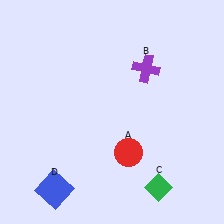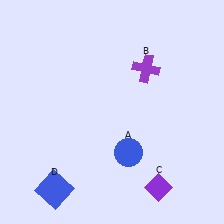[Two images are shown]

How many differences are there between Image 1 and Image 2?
There are 2 differences between the two images.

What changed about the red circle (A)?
In Image 1, A is red. In Image 2, it changed to blue.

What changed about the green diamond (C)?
In Image 1, C is green. In Image 2, it changed to purple.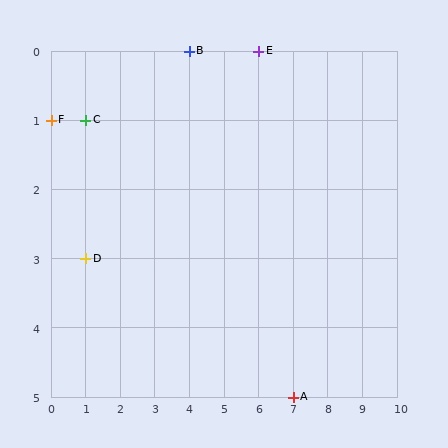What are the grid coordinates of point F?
Point F is at grid coordinates (0, 1).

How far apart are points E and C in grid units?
Points E and C are 5 columns and 1 row apart (about 5.1 grid units diagonally).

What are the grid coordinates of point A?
Point A is at grid coordinates (7, 5).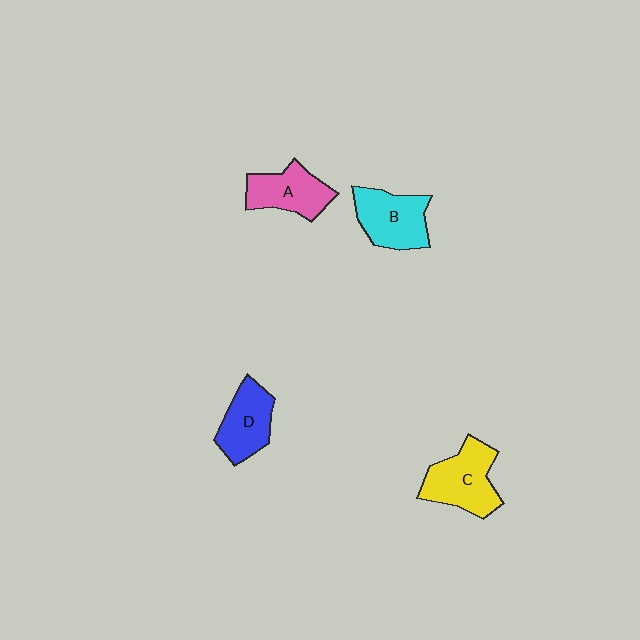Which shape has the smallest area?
Shape D (blue).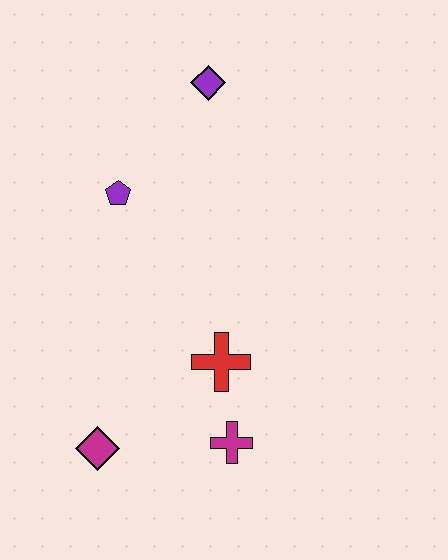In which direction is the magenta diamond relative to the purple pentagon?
The magenta diamond is below the purple pentagon.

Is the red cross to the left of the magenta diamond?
No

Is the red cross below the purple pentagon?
Yes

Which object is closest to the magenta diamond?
The magenta cross is closest to the magenta diamond.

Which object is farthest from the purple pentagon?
The magenta cross is farthest from the purple pentagon.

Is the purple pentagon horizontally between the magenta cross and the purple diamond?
No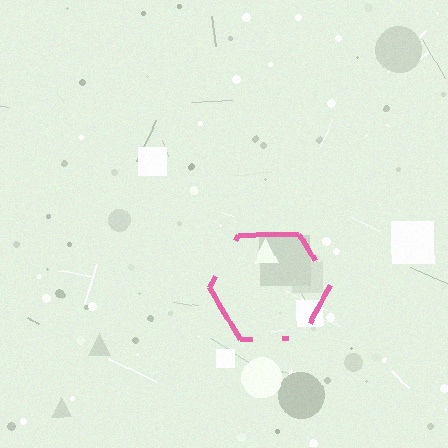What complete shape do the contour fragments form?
The contour fragments form a hexagon.